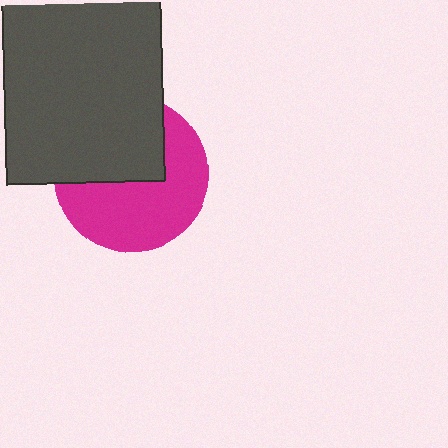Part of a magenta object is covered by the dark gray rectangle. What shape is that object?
It is a circle.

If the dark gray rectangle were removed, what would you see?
You would see the complete magenta circle.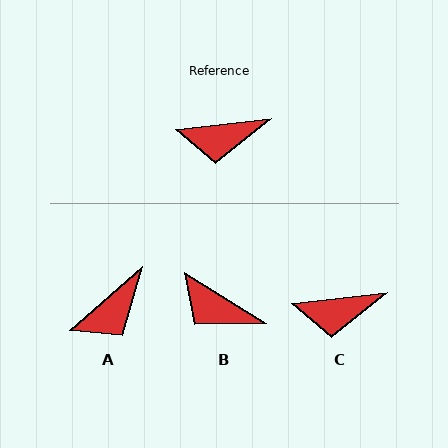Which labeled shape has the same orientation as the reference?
C.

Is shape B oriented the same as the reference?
No, it is off by about 38 degrees.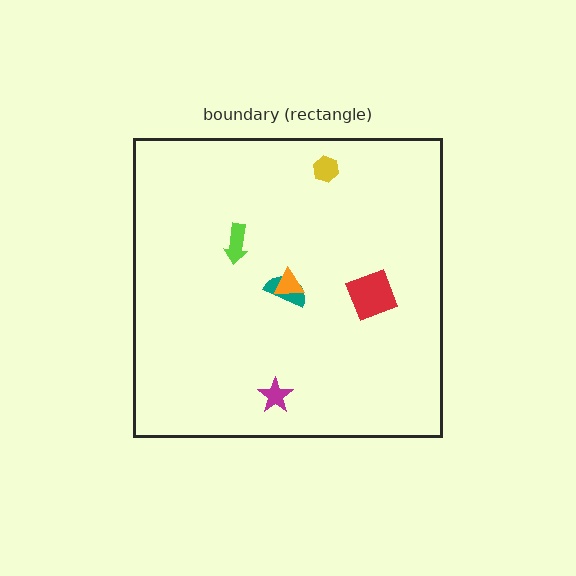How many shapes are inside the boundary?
6 inside, 0 outside.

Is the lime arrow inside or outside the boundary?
Inside.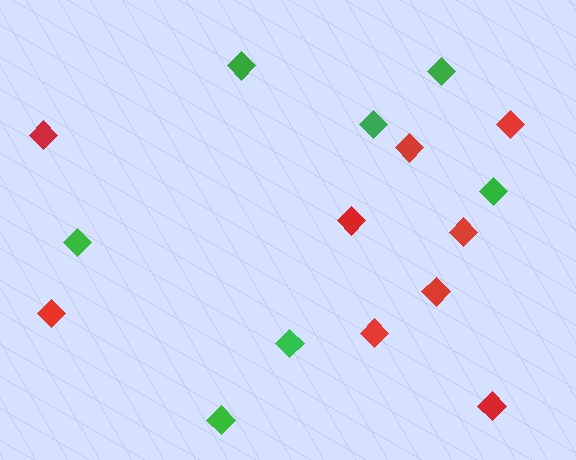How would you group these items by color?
There are 2 groups: one group of red diamonds (9) and one group of green diamonds (7).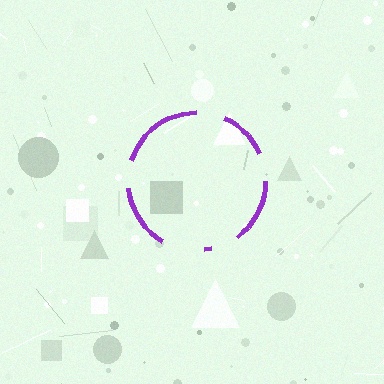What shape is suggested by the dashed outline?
The dashed outline suggests a circle.